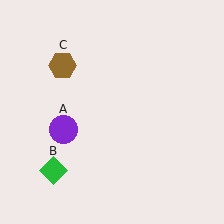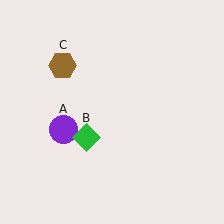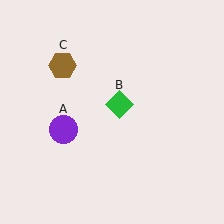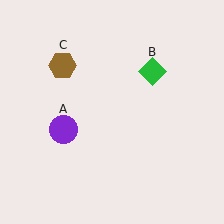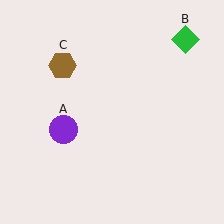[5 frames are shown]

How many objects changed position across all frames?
1 object changed position: green diamond (object B).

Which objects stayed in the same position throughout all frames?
Purple circle (object A) and brown hexagon (object C) remained stationary.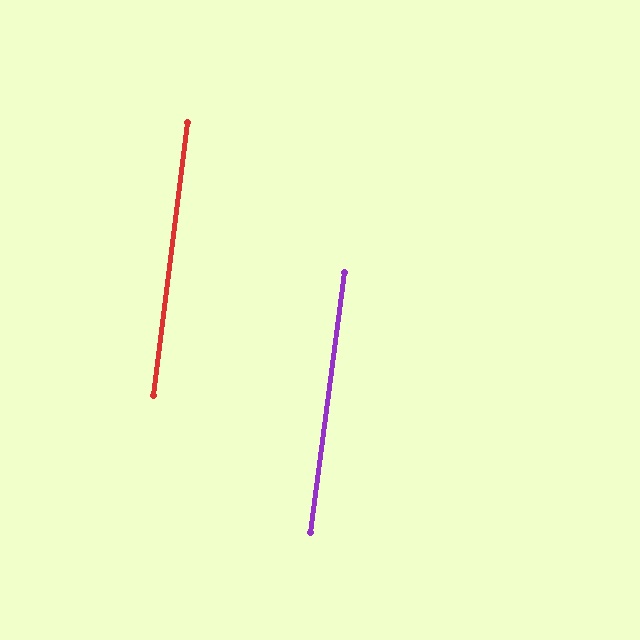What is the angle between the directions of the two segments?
Approximately 0 degrees.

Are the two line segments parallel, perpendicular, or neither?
Parallel — their directions differ by only 0.4°.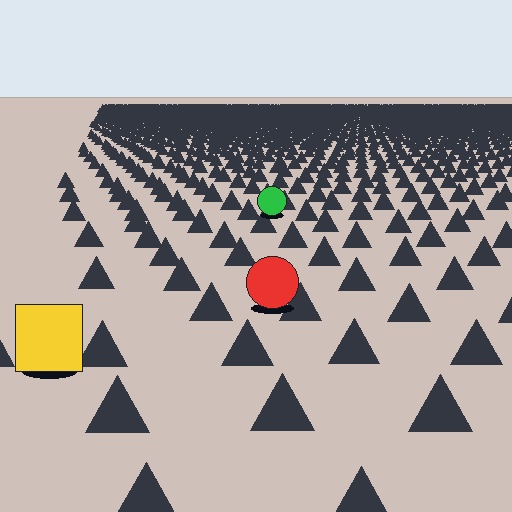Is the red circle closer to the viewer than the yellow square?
No. The yellow square is closer — you can tell from the texture gradient: the ground texture is coarser near it.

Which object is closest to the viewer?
The yellow square is closest. The texture marks near it are larger and more spread out.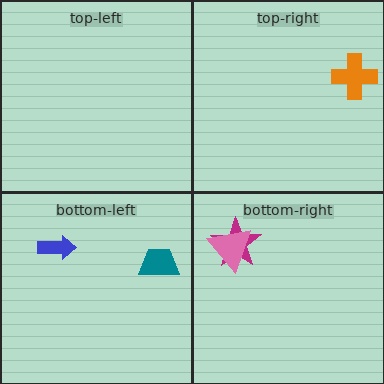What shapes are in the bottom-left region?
The teal trapezoid, the blue arrow.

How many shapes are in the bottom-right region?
2.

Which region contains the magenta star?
The bottom-right region.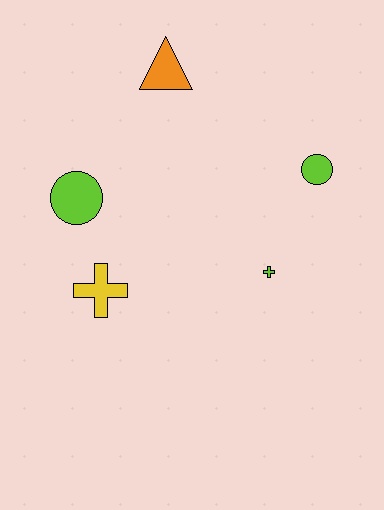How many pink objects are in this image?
There are no pink objects.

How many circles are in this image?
There are 2 circles.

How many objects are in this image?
There are 5 objects.